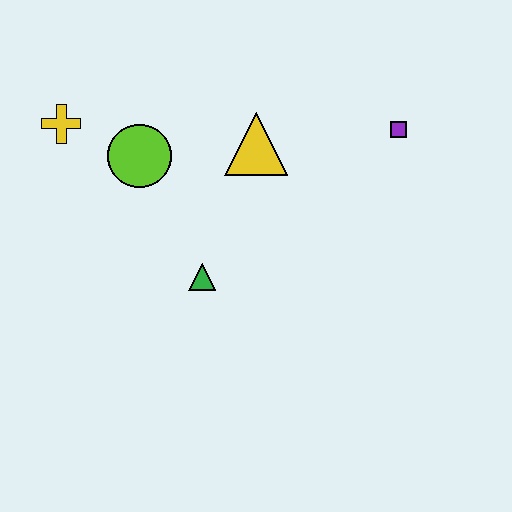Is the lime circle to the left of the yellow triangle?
Yes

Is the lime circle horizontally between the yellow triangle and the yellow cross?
Yes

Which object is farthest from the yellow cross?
The purple square is farthest from the yellow cross.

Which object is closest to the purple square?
The yellow triangle is closest to the purple square.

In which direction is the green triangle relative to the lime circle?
The green triangle is below the lime circle.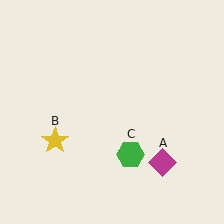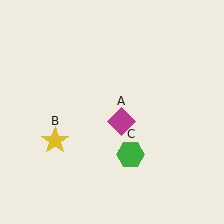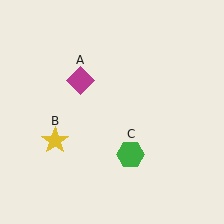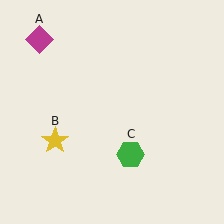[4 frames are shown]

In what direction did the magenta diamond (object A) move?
The magenta diamond (object A) moved up and to the left.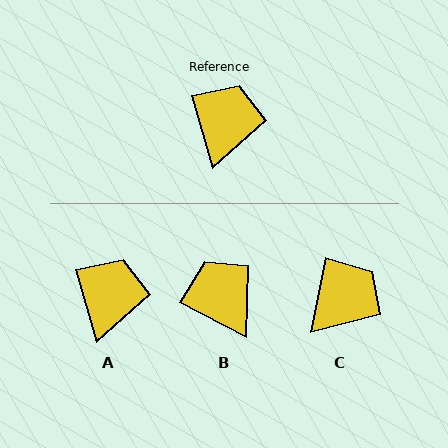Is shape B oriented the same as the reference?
No, it is off by about 47 degrees.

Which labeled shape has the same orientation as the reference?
A.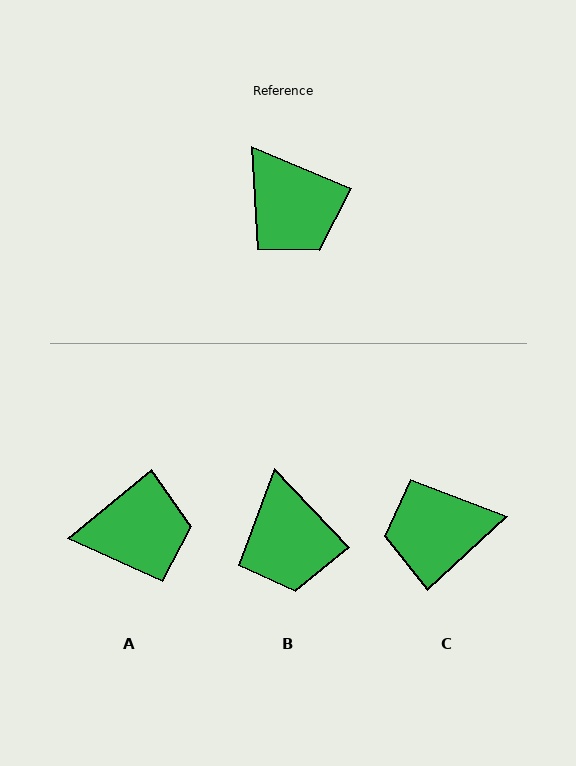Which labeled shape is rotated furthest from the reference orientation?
C, about 114 degrees away.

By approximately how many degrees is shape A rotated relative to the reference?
Approximately 63 degrees counter-clockwise.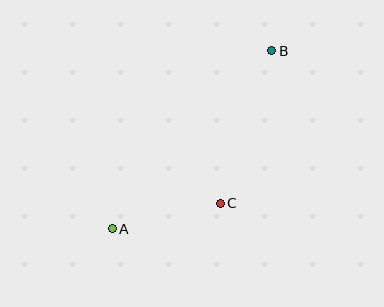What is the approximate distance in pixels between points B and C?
The distance between B and C is approximately 161 pixels.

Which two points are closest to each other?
Points A and C are closest to each other.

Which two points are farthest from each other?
Points A and B are farthest from each other.